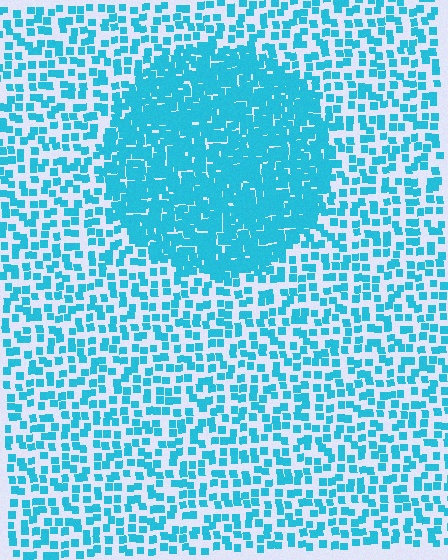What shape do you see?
I see a circle.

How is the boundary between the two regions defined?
The boundary is defined by a change in element density (approximately 2.4x ratio). All elements are the same color, size, and shape.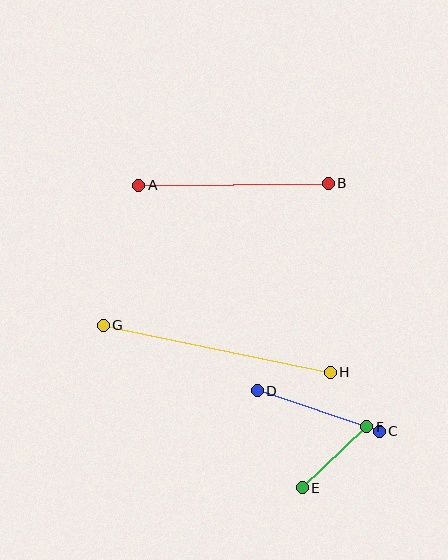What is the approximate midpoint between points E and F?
The midpoint is at approximately (335, 457) pixels.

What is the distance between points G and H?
The distance is approximately 232 pixels.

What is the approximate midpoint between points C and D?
The midpoint is at approximately (318, 411) pixels.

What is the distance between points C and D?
The distance is approximately 128 pixels.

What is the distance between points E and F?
The distance is approximately 89 pixels.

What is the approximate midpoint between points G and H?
The midpoint is at approximately (217, 349) pixels.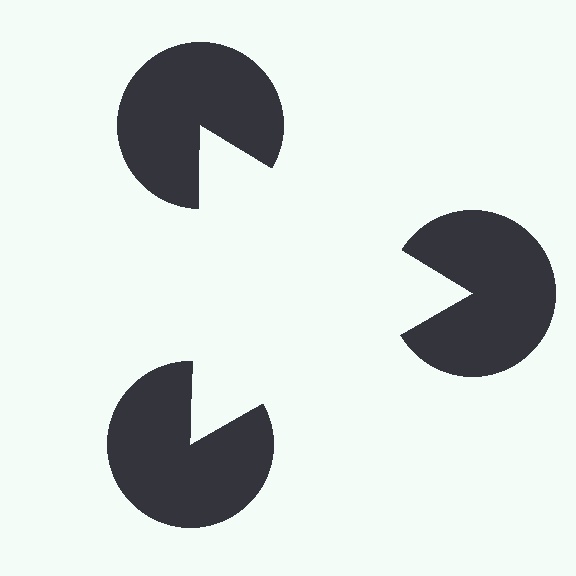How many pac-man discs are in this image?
There are 3 — one at each vertex of the illusory triangle.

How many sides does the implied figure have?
3 sides.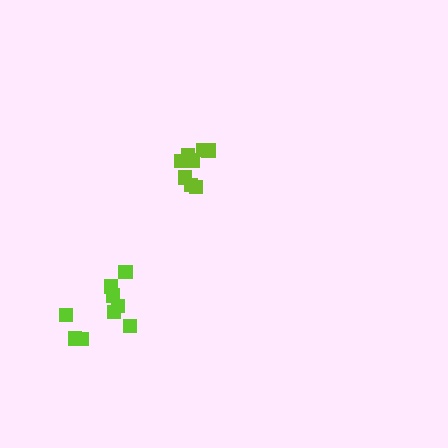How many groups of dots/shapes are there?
There are 2 groups.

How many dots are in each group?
Group 1: 9 dots, Group 2: 8 dots (17 total).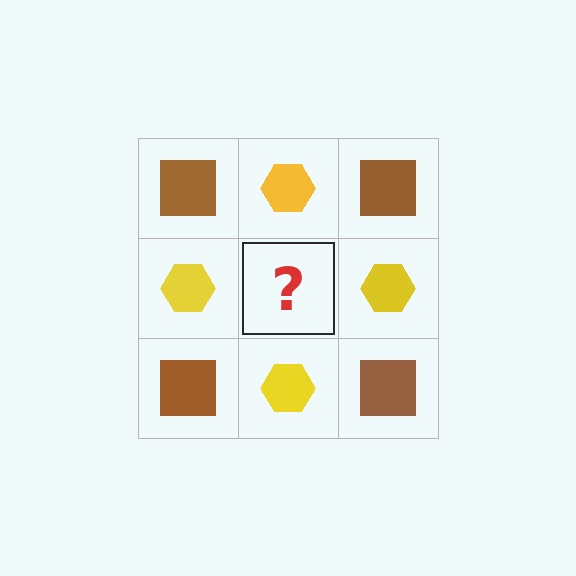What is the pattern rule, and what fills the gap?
The rule is that it alternates brown square and yellow hexagon in a checkerboard pattern. The gap should be filled with a brown square.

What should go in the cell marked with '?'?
The missing cell should contain a brown square.